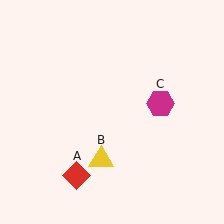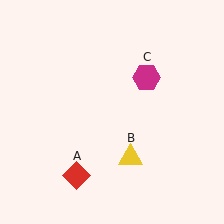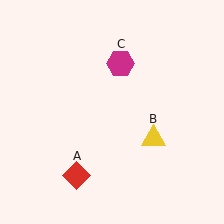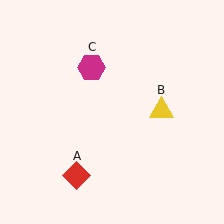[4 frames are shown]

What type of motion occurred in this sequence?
The yellow triangle (object B), magenta hexagon (object C) rotated counterclockwise around the center of the scene.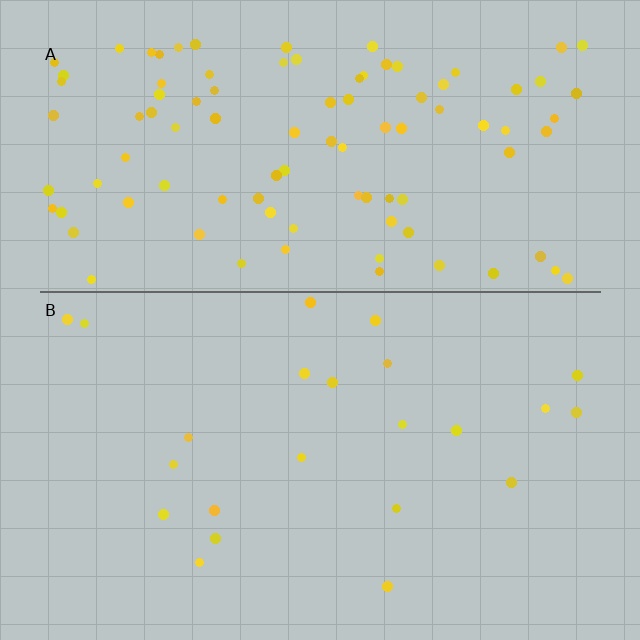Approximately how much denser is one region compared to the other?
Approximately 4.4× — region A over region B.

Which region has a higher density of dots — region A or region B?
A (the top).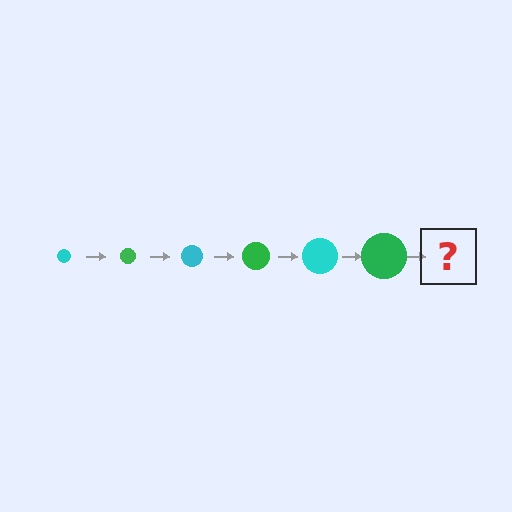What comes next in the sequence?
The next element should be a cyan circle, larger than the previous one.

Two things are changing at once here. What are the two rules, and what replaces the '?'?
The two rules are that the circle grows larger each step and the color cycles through cyan and green. The '?' should be a cyan circle, larger than the previous one.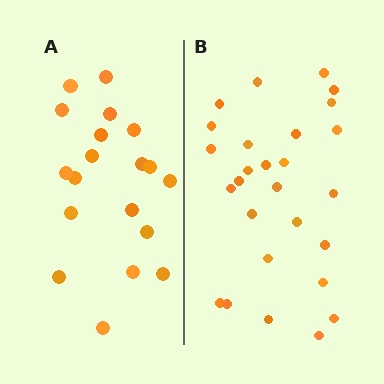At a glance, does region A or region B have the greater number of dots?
Region B (the right region) has more dots.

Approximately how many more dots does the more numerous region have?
Region B has roughly 8 or so more dots than region A.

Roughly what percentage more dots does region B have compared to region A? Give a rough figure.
About 40% more.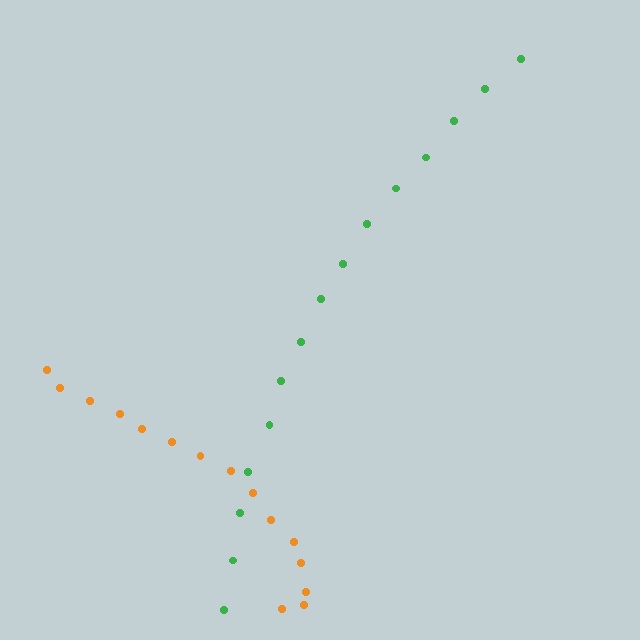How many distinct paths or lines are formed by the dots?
There are 2 distinct paths.